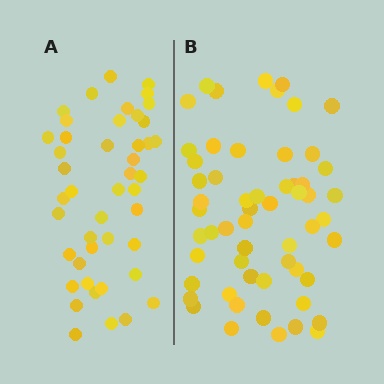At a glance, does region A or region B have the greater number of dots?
Region B (the right region) has more dots.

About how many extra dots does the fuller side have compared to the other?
Region B has roughly 12 or so more dots than region A.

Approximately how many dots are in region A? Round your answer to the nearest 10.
About 40 dots. (The exact count is 45, which rounds to 40.)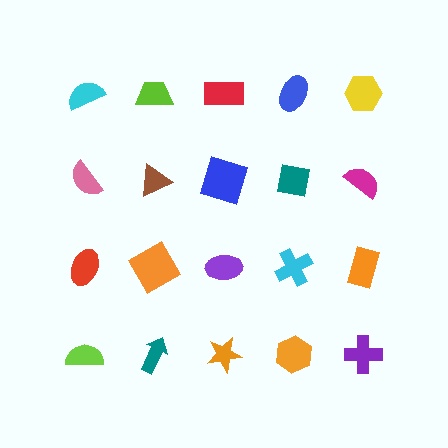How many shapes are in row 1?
5 shapes.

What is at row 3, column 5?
An orange rectangle.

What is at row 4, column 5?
A purple cross.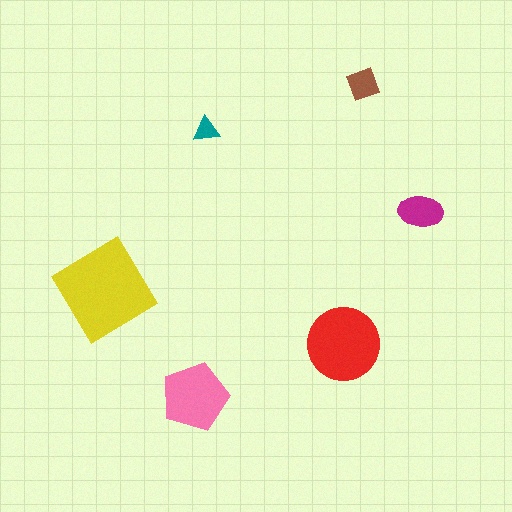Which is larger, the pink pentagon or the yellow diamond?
The yellow diamond.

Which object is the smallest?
The teal triangle.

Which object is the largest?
The yellow diamond.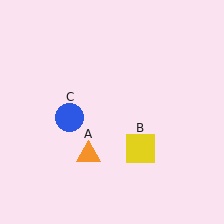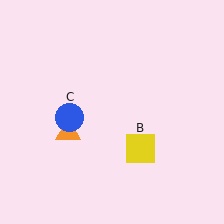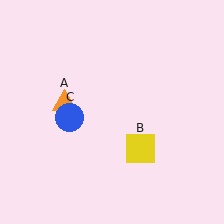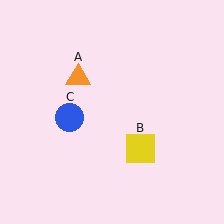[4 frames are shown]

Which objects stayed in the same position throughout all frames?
Yellow square (object B) and blue circle (object C) remained stationary.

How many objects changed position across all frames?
1 object changed position: orange triangle (object A).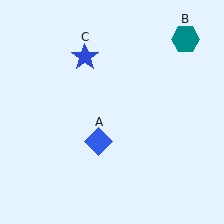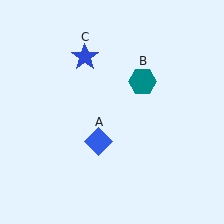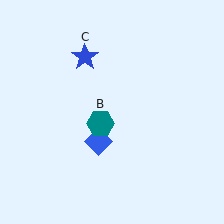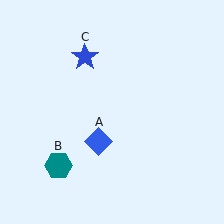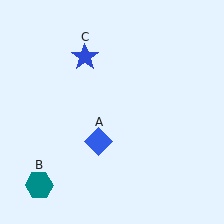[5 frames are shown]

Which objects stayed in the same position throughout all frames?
Blue diamond (object A) and blue star (object C) remained stationary.